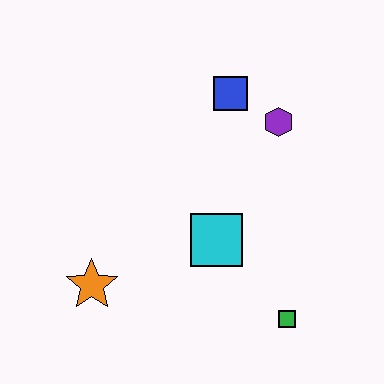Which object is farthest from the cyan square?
The blue square is farthest from the cyan square.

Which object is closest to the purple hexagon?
The blue square is closest to the purple hexagon.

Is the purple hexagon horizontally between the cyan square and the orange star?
No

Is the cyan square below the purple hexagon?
Yes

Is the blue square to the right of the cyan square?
Yes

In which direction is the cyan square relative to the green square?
The cyan square is above the green square.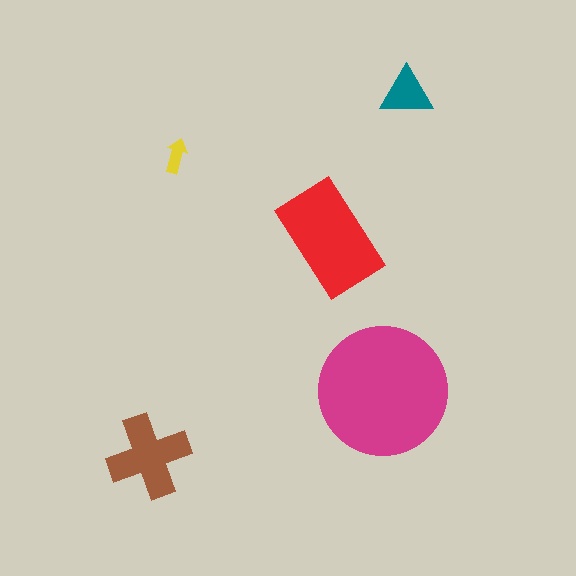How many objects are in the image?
There are 5 objects in the image.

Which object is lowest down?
The brown cross is bottommost.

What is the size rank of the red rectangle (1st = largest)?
2nd.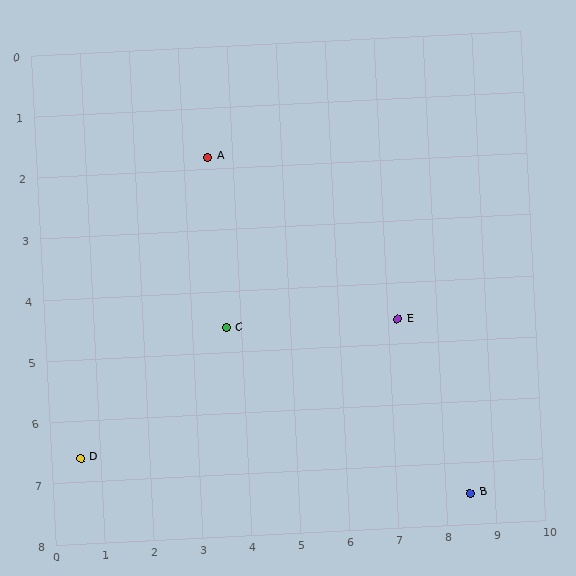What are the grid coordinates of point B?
Point B is at approximately (8.5, 7.5).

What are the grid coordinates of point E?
Point E is at approximately (7.2, 4.6).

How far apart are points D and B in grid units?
Points D and B are about 8.0 grid units apart.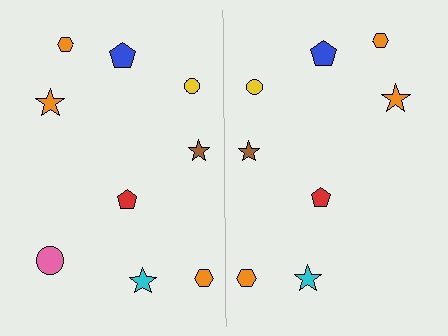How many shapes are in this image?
There are 17 shapes in this image.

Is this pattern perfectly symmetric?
No, the pattern is not perfectly symmetric. A pink circle is missing from the right side.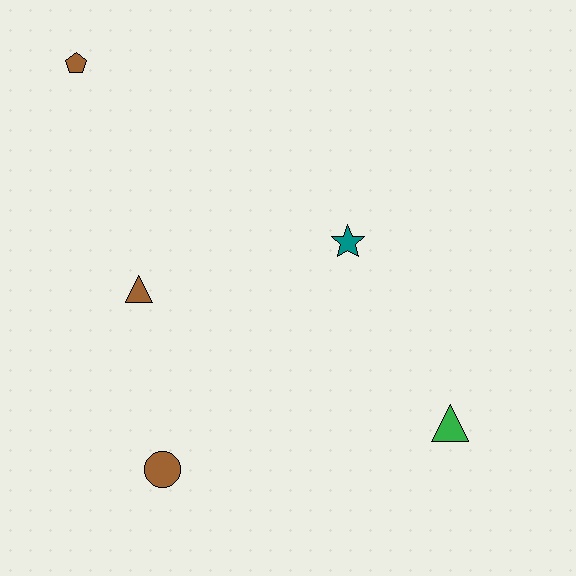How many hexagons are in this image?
There are no hexagons.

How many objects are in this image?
There are 5 objects.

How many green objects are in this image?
There is 1 green object.